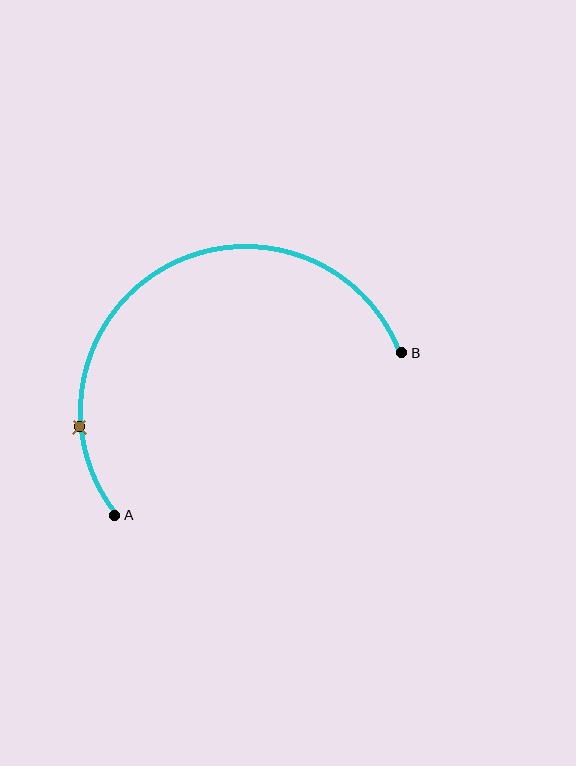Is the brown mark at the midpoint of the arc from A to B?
No. The brown mark lies on the arc but is closer to endpoint A. The arc midpoint would be at the point on the curve equidistant along the arc from both A and B.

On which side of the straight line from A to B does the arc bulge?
The arc bulges above the straight line connecting A and B.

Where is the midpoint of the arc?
The arc midpoint is the point on the curve farthest from the straight line joining A and B. It sits above that line.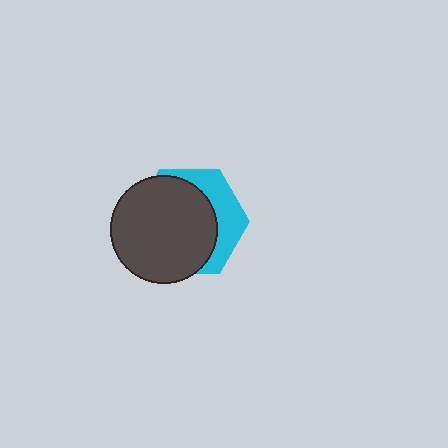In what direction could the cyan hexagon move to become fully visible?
The cyan hexagon could move toward the upper-right. That would shift it out from behind the dark gray circle entirely.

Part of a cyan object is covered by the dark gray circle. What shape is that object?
It is a hexagon.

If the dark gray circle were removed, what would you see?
You would see the complete cyan hexagon.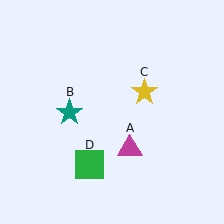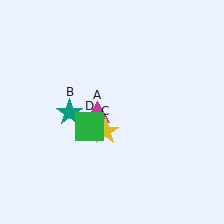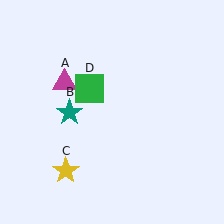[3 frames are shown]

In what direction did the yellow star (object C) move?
The yellow star (object C) moved down and to the left.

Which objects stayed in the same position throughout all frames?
Teal star (object B) remained stationary.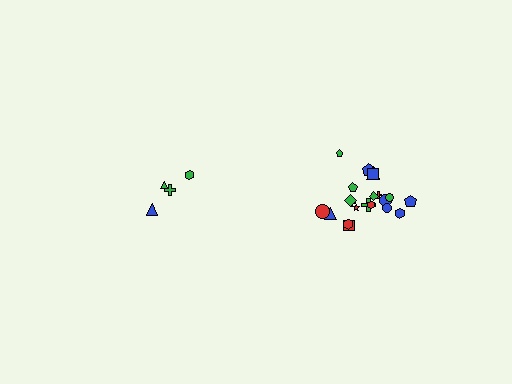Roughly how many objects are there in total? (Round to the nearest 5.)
Roughly 25 objects in total.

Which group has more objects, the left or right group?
The right group.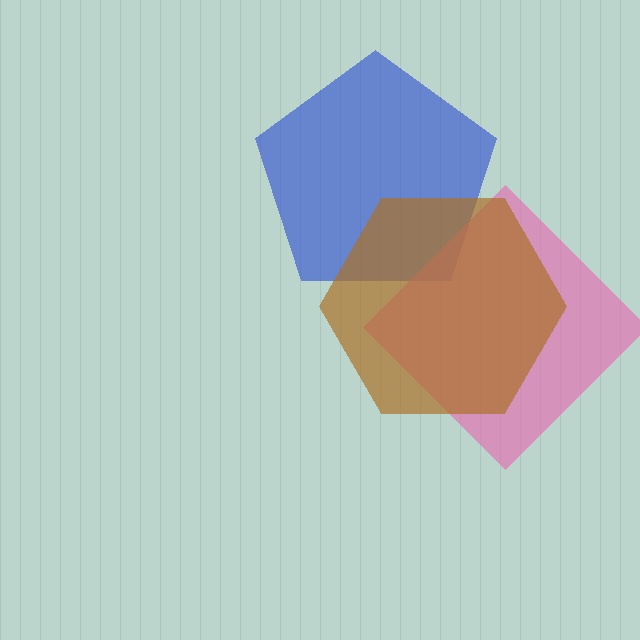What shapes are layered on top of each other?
The layered shapes are: a blue pentagon, a pink diamond, a brown hexagon.